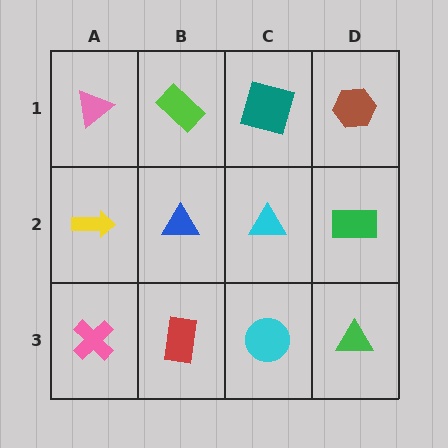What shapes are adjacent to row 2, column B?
A lime rectangle (row 1, column B), a red rectangle (row 3, column B), a yellow arrow (row 2, column A), a cyan triangle (row 2, column C).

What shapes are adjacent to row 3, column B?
A blue triangle (row 2, column B), a pink cross (row 3, column A), a cyan circle (row 3, column C).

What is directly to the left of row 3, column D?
A cyan circle.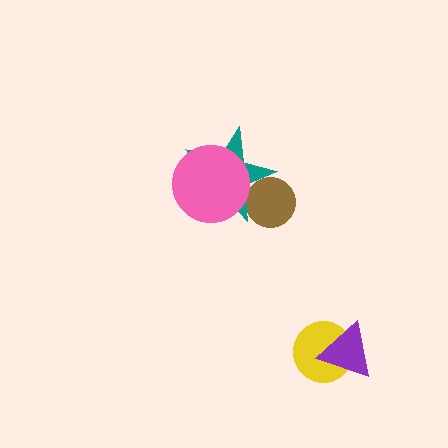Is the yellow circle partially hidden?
Yes, it is partially covered by another shape.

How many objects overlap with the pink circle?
1 object overlaps with the pink circle.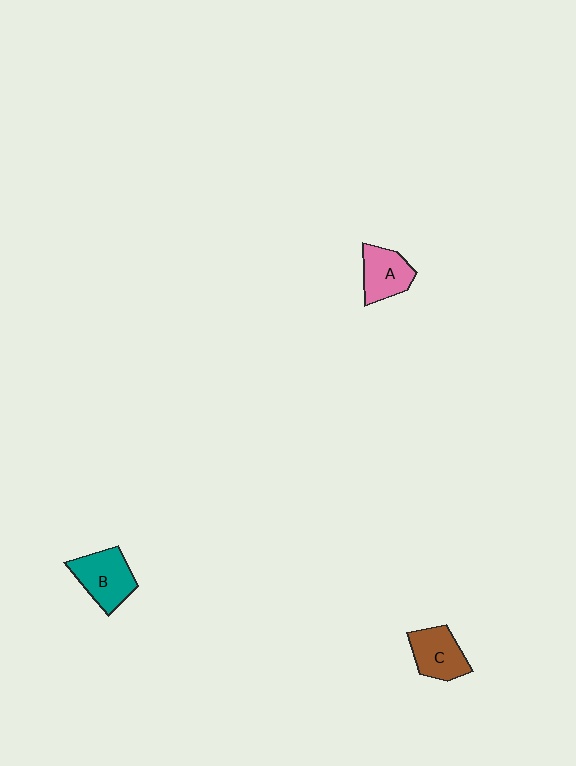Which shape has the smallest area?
Shape A (pink).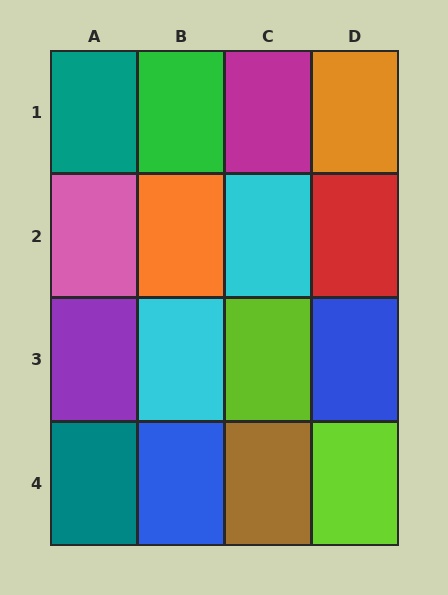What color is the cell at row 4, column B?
Blue.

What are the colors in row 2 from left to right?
Pink, orange, cyan, red.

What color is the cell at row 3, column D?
Blue.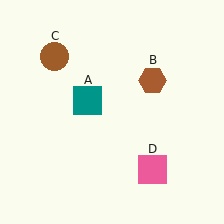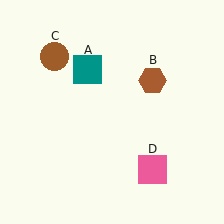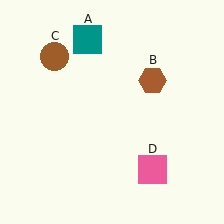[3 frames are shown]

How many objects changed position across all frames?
1 object changed position: teal square (object A).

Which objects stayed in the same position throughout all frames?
Brown hexagon (object B) and brown circle (object C) and pink square (object D) remained stationary.